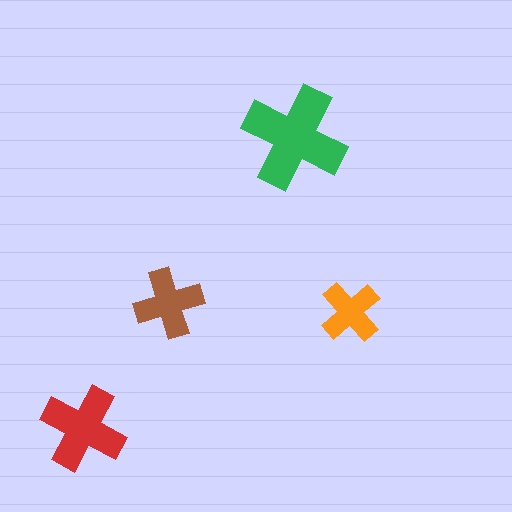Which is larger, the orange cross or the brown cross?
The brown one.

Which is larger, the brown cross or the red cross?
The red one.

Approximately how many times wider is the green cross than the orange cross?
About 1.5 times wider.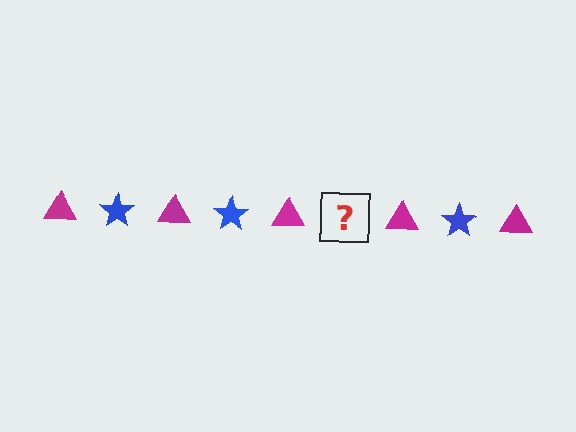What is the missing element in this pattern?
The missing element is a blue star.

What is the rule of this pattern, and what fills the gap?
The rule is that the pattern alternates between magenta triangle and blue star. The gap should be filled with a blue star.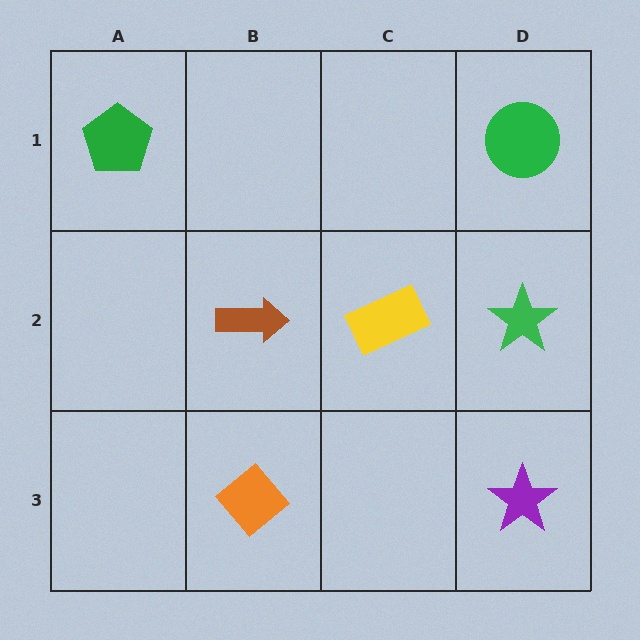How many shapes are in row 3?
2 shapes.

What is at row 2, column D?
A green star.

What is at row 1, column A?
A green pentagon.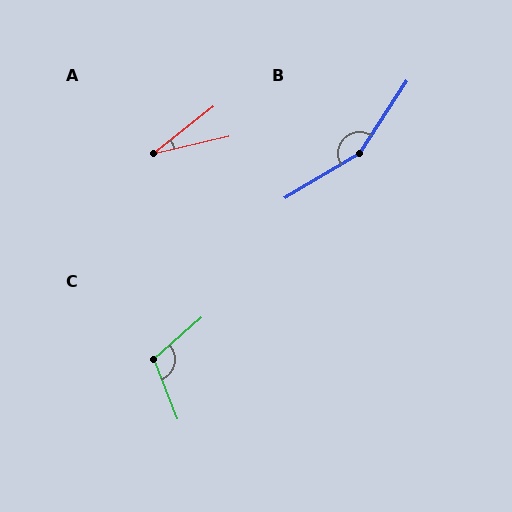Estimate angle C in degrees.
Approximately 110 degrees.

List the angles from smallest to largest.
A (24°), C (110°), B (155°).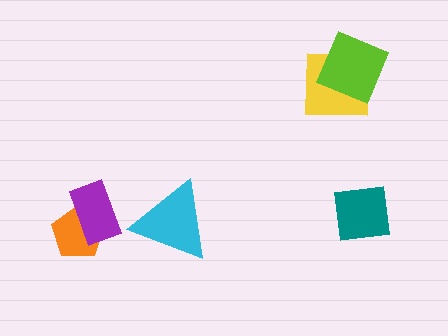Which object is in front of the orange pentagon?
The purple rectangle is in front of the orange pentagon.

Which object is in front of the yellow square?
The lime square is in front of the yellow square.